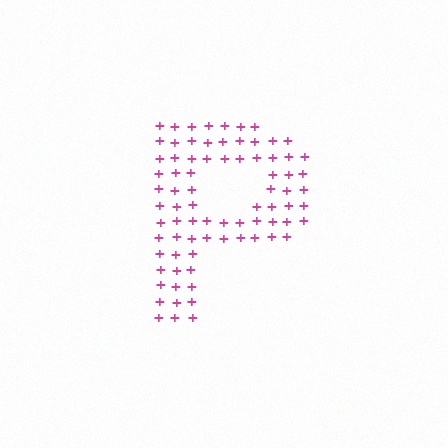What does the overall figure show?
The overall figure shows the letter P.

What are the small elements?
The small elements are plus signs.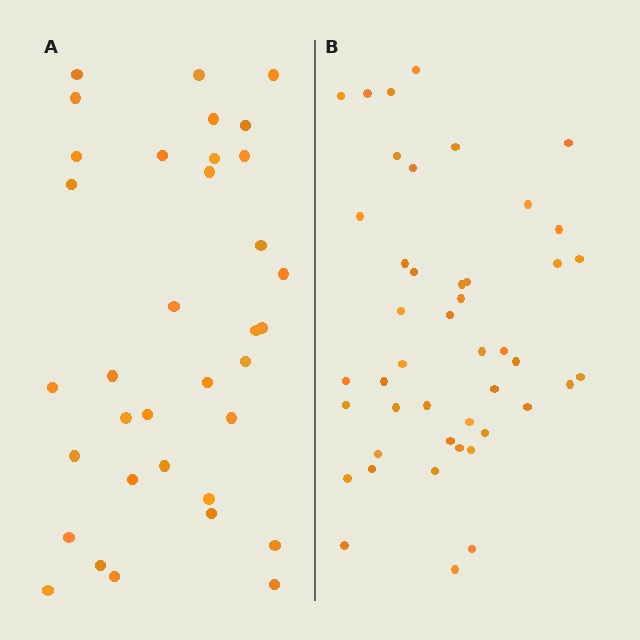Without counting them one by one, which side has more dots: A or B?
Region B (the right region) has more dots.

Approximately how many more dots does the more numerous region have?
Region B has roughly 10 or so more dots than region A.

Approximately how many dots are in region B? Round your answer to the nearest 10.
About 40 dots. (The exact count is 45, which rounds to 40.)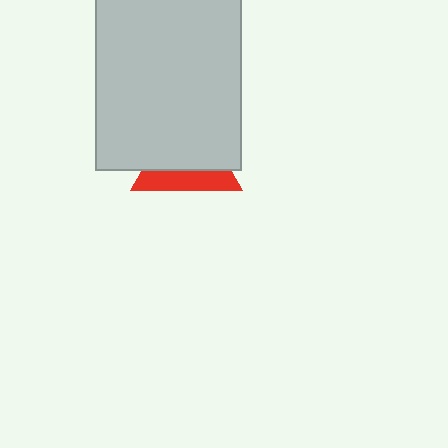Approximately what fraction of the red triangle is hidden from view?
Roughly 64% of the red triangle is hidden behind the light gray rectangle.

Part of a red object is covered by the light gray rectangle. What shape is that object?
It is a triangle.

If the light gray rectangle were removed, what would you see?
You would see the complete red triangle.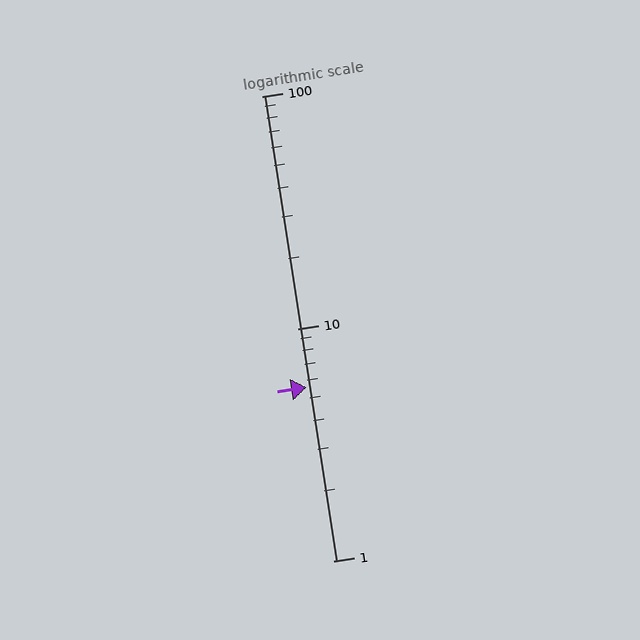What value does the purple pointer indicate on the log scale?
The pointer indicates approximately 5.6.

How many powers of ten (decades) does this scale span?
The scale spans 2 decades, from 1 to 100.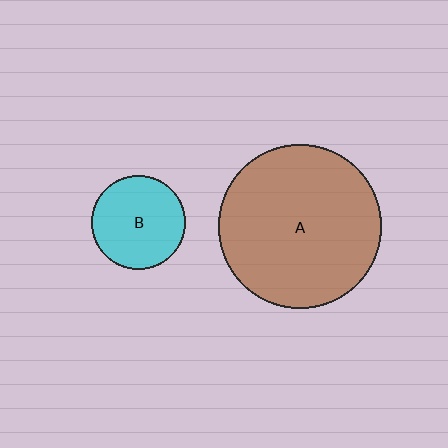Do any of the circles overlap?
No, none of the circles overlap.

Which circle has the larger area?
Circle A (brown).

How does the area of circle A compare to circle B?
Approximately 3.0 times.